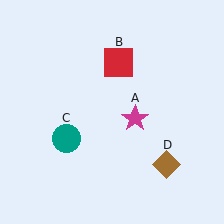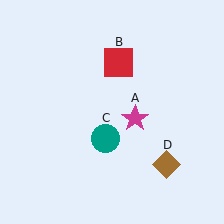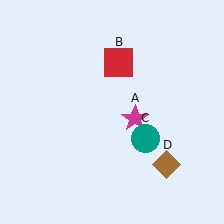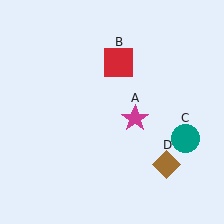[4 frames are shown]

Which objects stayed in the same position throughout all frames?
Magenta star (object A) and red square (object B) and brown diamond (object D) remained stationary.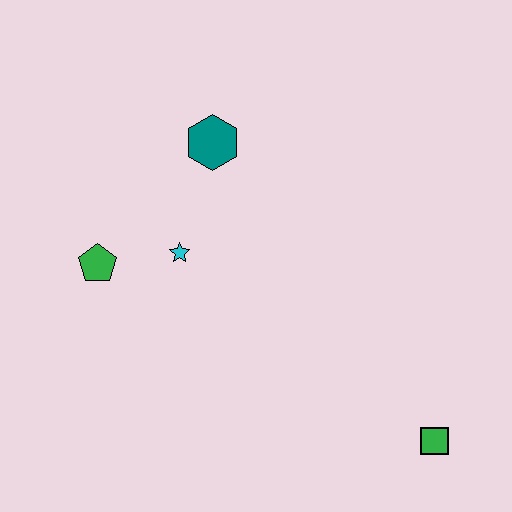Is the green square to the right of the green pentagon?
Yes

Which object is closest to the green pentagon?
The cyan star is closest to the green pentagon.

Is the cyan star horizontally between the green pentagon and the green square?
Yes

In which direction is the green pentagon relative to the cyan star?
The green pentagon is to the left of the cyan star.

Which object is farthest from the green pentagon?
The green square is farthest from the green pentagon.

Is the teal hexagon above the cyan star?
Yes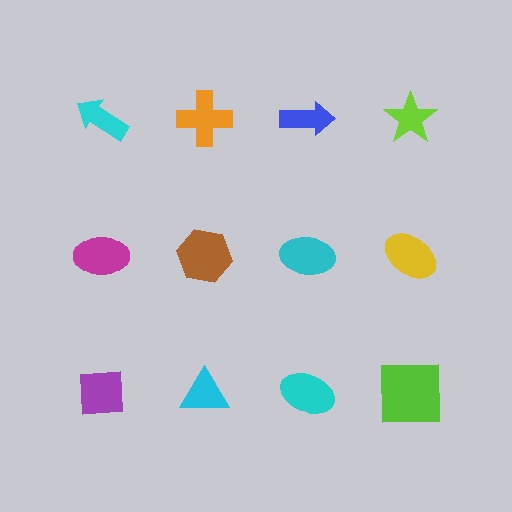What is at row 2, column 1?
A magenta ellipse.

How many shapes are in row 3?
4 shapes.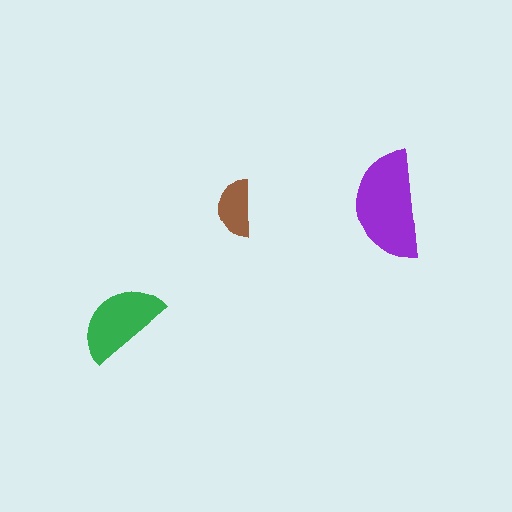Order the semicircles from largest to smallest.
the purple one, the green one, the brown one.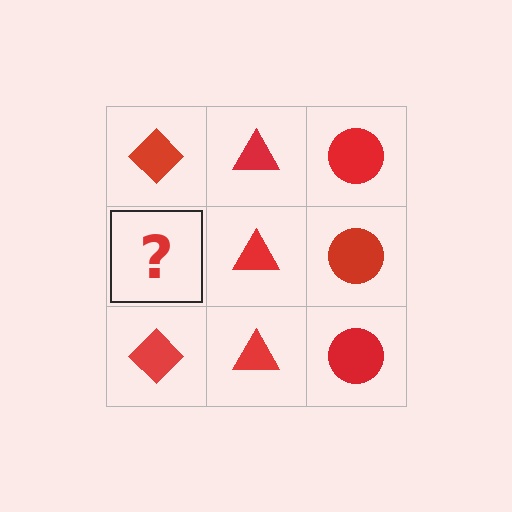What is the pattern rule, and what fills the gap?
The rule is that each column has a consistent shape. The gap should be filled with a red diamond.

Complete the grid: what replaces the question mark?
The question mark should be replaced with a red diamond.